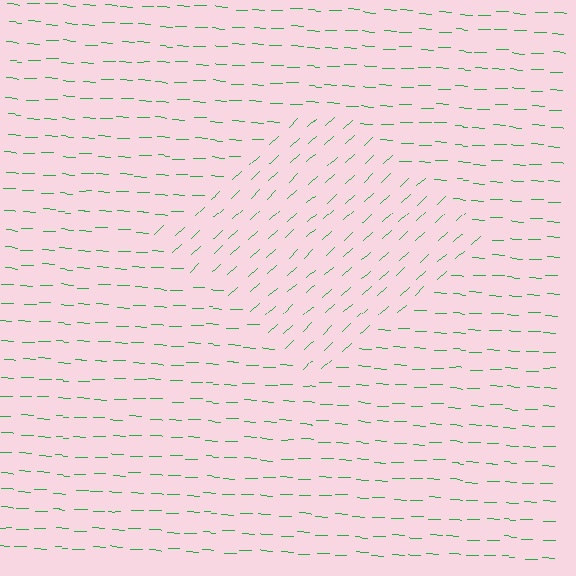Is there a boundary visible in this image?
Yes, there is a texture boundary formed by a change in line orientation.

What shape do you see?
I see a diamond.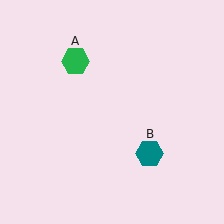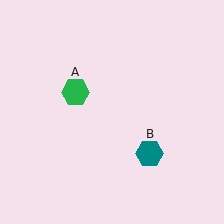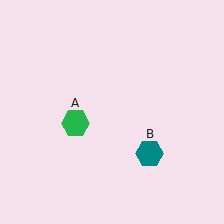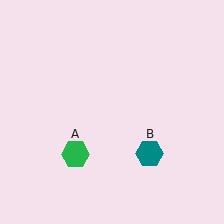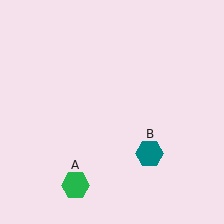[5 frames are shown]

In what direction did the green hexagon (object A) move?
The green hexagon (object A) moved down.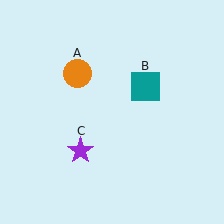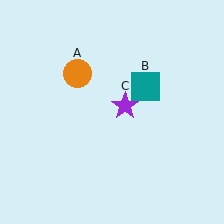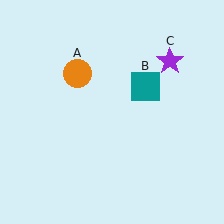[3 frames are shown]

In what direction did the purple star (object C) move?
The purple star (object C) moved up and to the right.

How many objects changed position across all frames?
1 object changed position: purple star (object C).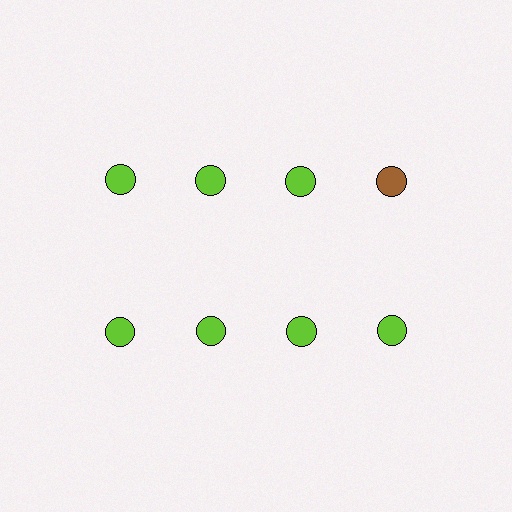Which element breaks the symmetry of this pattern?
The brown circle in the top row, second from right column breaks the symmetry. All other shapes are lime circles.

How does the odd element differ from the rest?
It has a different color: brown instead of lime.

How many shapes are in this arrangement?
There are 8 shapes arranged in a grid pattern.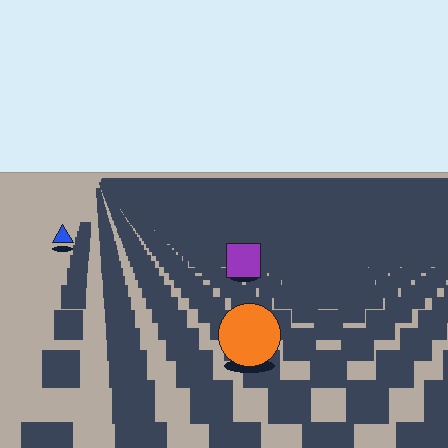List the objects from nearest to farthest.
From nearest to farthest: the orange circle, the purple square, the blue triangle.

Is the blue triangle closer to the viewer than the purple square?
No. The purple square is closer — you can tell from the texture gradient: the ground texture is coarser near it.